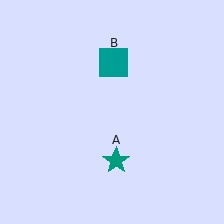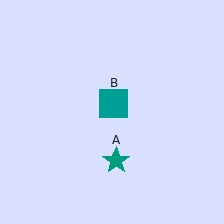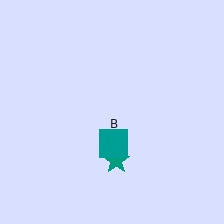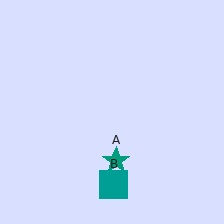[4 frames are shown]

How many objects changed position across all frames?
1 object changed position: teal square (object B).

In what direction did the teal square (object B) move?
The teal square (object B) moved down.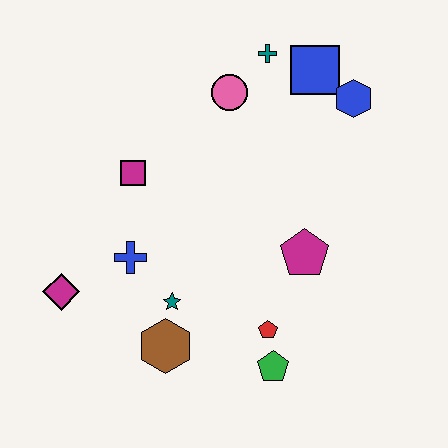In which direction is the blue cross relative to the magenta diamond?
The blue cross is to the right of the magenta diamond.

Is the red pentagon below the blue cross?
Yes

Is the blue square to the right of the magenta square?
Yes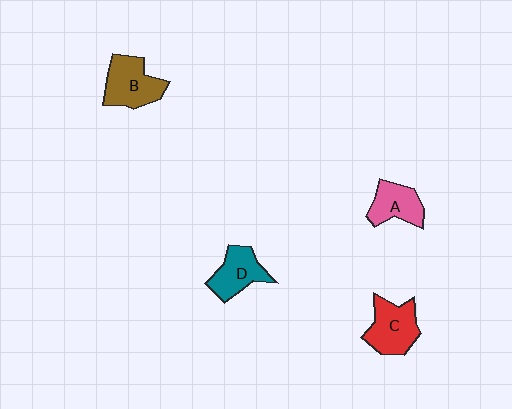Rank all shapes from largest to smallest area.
From largest to smallest: B (brown), C (red), D (teal), A (pink).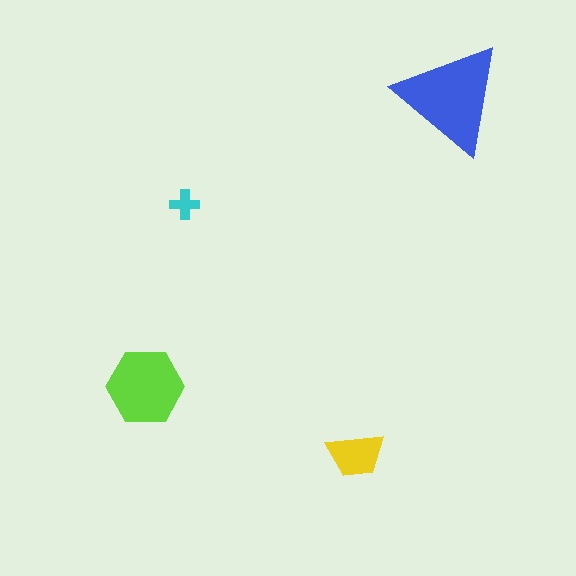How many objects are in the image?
There are 4 objects in the image.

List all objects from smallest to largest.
The cyan cross, the yellow trapezoid, the lime hexagon, the blue triangle.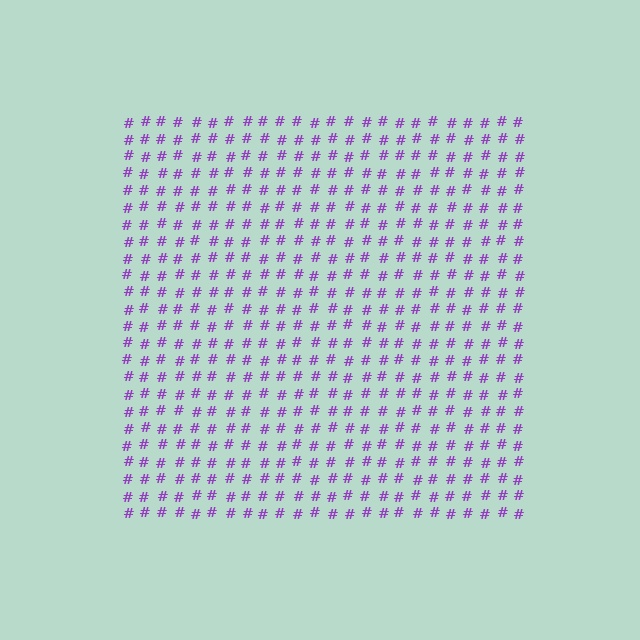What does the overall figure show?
The overall figure shows a square.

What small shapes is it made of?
It is made of small hash symbols.